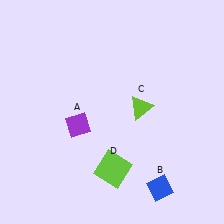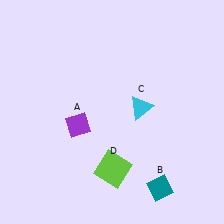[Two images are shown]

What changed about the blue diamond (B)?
In Image 1, B is blue. In Image 2, it changed to teal.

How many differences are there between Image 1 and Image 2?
There are 2 differences between the two images.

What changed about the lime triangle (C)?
In Image 1, C is lime. In Image 2, it changed to cyan.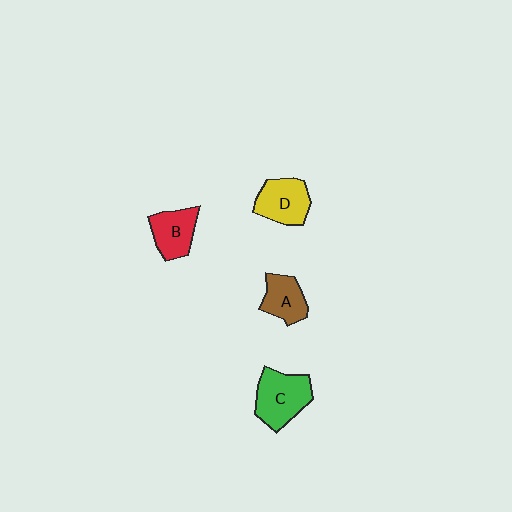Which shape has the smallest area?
Shape A (brown).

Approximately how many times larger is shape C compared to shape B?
Approximately 1.4 times.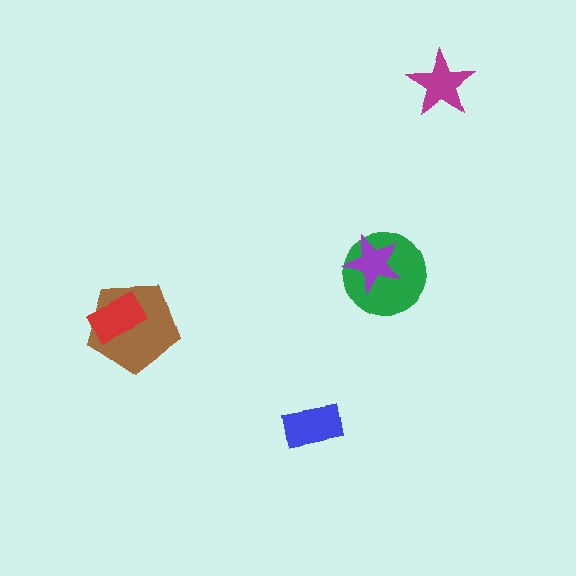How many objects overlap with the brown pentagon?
1 object overlaps with the brown pentagon.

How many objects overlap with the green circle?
1 object overlaps with the green circle.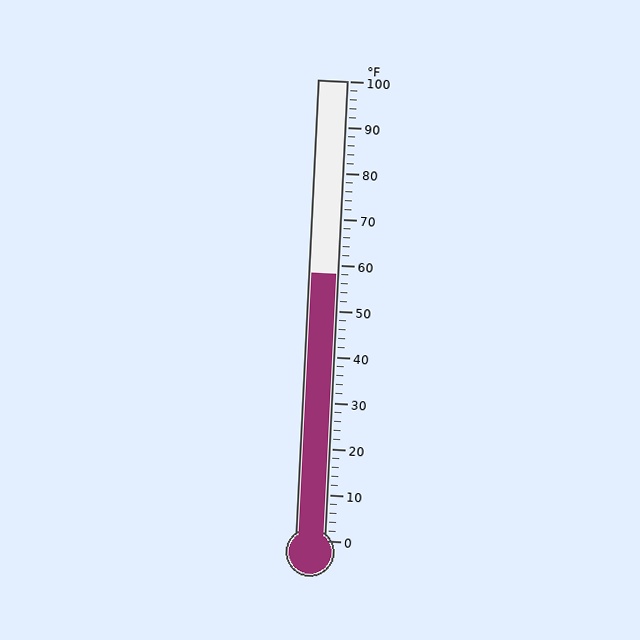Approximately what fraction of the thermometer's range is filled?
The thermometer is filled to approximately 60% of its range.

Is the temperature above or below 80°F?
The temperature is below 80°F.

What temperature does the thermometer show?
The thermometer shows approximately 58°F.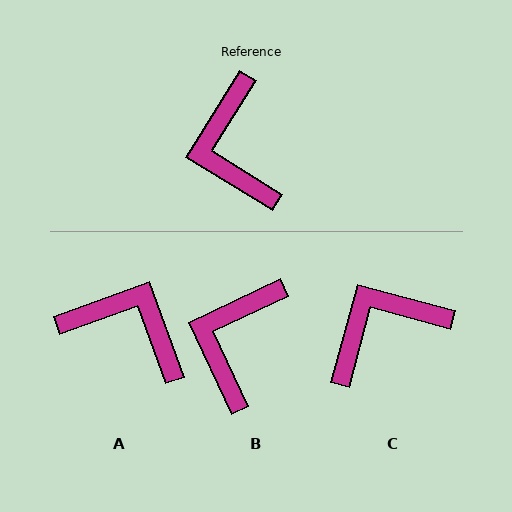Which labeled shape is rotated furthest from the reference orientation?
A, about 128 degrees away.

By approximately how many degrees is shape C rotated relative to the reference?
Approximately 73 degrees clockwise.